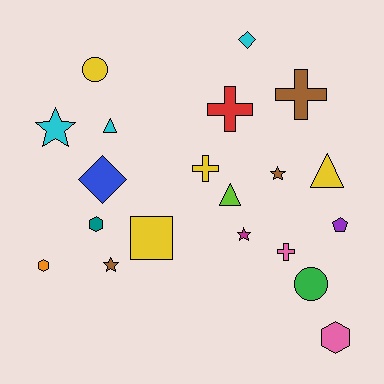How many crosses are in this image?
There are 4 crosses.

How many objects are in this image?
There are 20 objects.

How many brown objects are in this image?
There are 3 brown objects.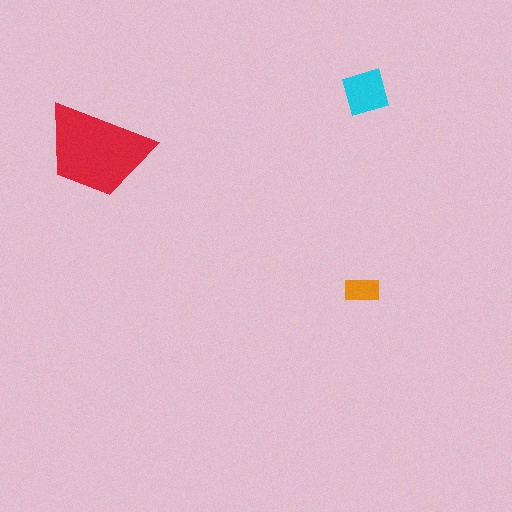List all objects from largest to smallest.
The red trapezoid, the cyan diamond, the orange rectangle.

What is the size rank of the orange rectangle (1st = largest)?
3rd.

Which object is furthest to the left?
The red trapezoid is leftmost.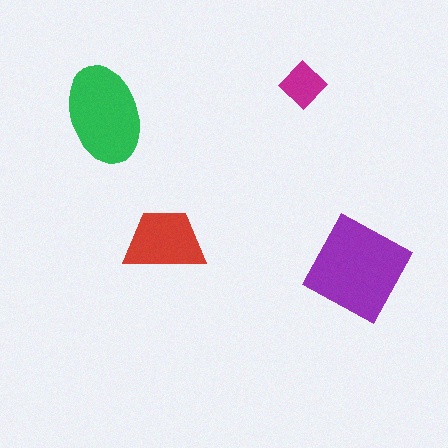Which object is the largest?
The purple square.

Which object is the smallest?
The magenta diamond.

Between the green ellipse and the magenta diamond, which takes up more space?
The green ellipse.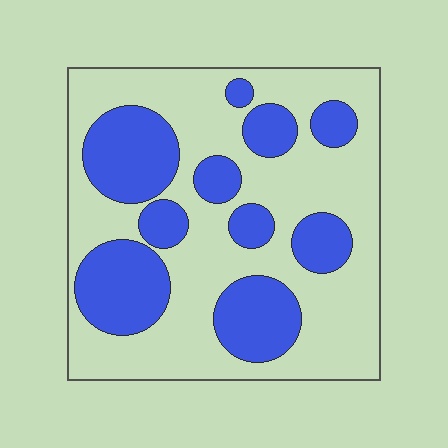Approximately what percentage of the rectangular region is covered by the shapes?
Approximately 35%.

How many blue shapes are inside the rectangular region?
10.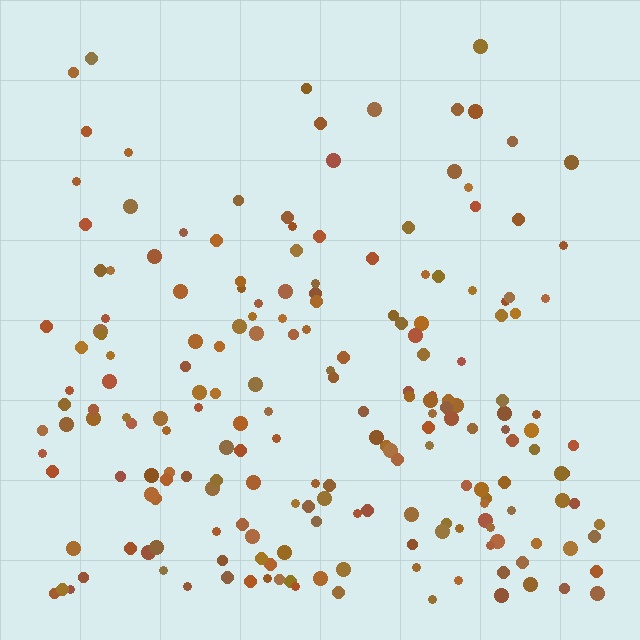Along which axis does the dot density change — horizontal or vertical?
Vertical.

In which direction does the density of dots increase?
From top to bottom, with the bottom side densest.